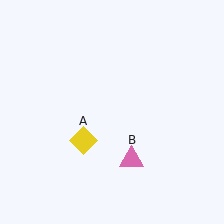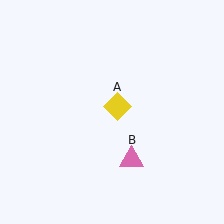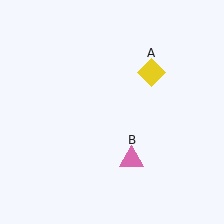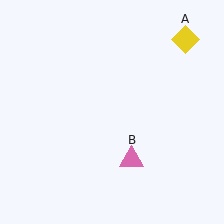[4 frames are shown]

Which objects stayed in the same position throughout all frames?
Pink triangle (object B) remained stationary.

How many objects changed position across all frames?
1 object changed position: yellow diamond (object A).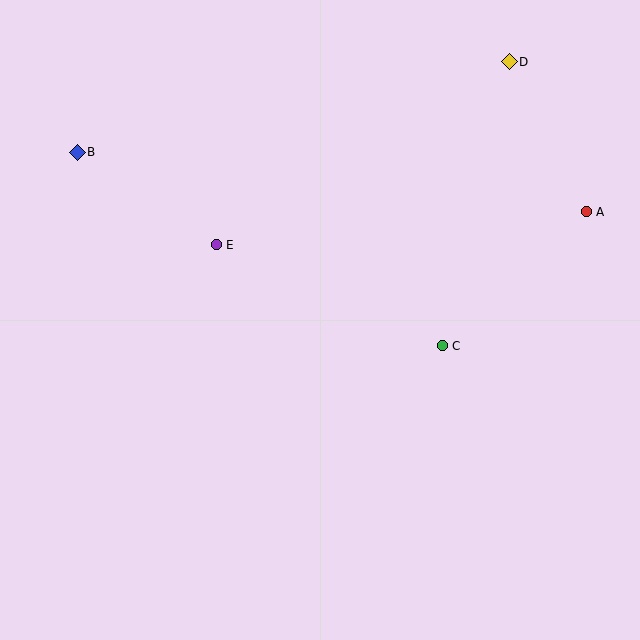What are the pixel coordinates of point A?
Point A is at (586, 212).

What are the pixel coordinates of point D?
Point D is at (509, 62).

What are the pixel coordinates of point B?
Point B is at (77, 152).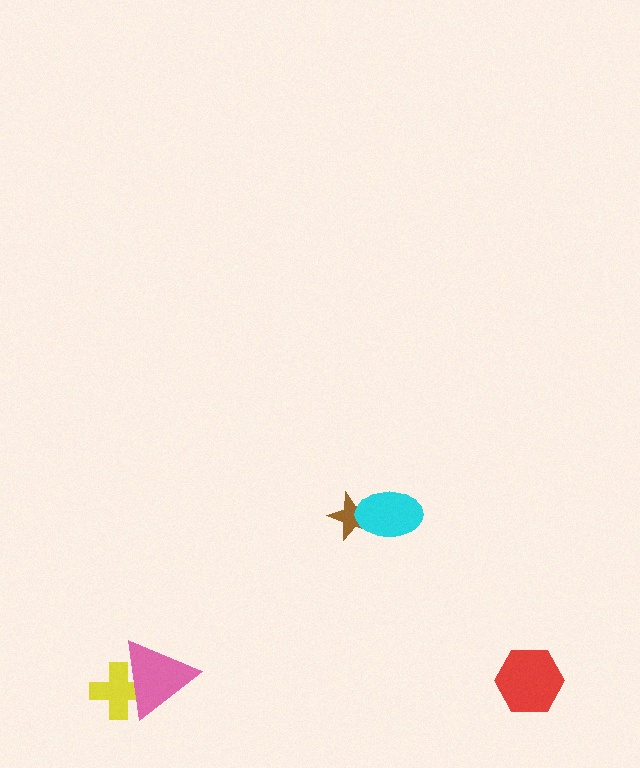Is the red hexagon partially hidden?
No, no other shape covers it.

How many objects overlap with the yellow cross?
1 object overlaps with the yellow cross.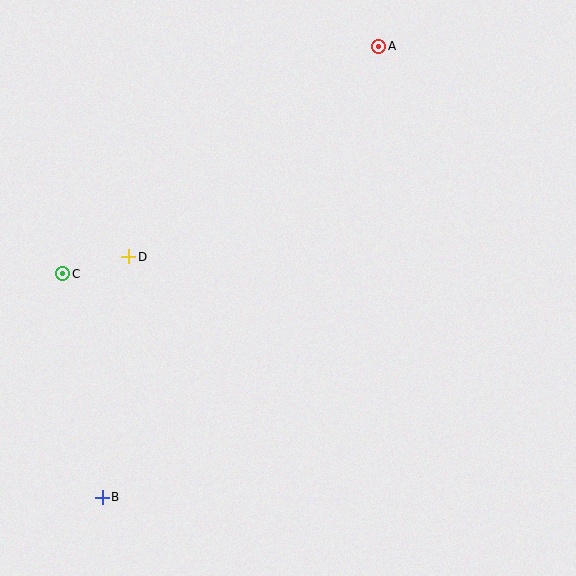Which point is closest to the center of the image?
Point D at (129, 257) is closest to the center.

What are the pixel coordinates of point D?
Point D is at (129, 257).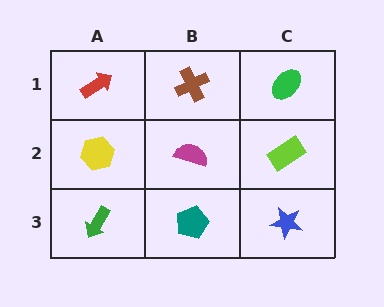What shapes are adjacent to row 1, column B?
A magenta semicircle (row 2, column B), a red arrow (row 1, column A), a green ellipse (row 1, column C).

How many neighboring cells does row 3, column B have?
3.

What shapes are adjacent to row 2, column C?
A green ellipse (row 1, column C), a blue star (row 3, column C), a magenta semicircle (row 2, column B).